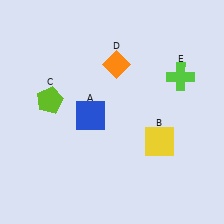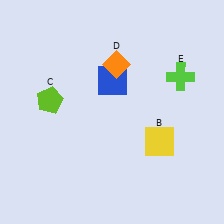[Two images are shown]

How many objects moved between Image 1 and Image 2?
1 object moved between the two images.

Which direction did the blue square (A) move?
The blue square (A) moved up.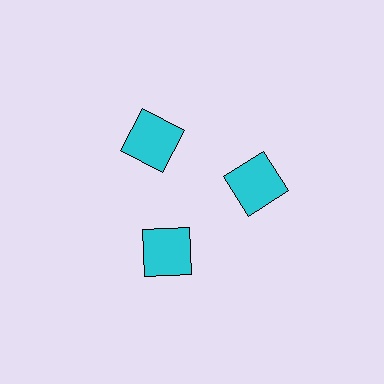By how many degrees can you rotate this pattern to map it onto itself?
The pattern maps onto itself every 120 degrees of rotation.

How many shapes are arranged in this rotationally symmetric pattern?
There are 3 shapes, arranged in 3 groups of 1.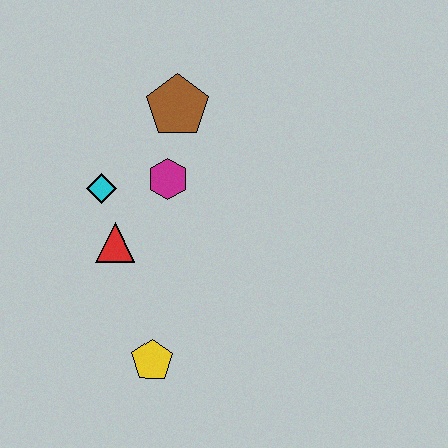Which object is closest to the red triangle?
The cyan diamond is closest to the red triangle.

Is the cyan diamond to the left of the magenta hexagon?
Yes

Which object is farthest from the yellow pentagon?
The brown pentagon is farthest from the yellow pentagon.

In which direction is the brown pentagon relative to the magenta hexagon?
The brown pentagon is above the magenta hexagon.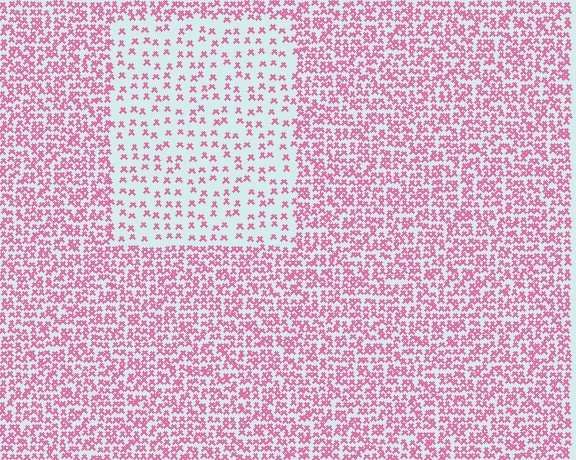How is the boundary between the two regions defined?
The boundary is defined by a change in element density (approximately 2.4x ratio). All elements are the same color, size, and shape.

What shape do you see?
I see a rectangle.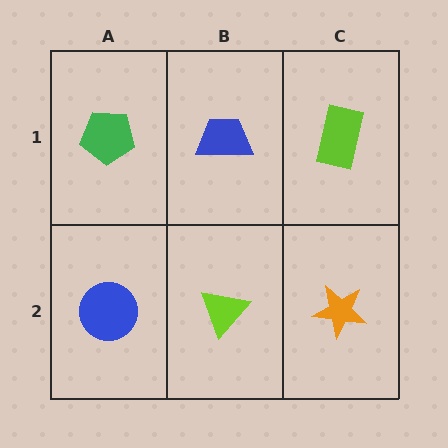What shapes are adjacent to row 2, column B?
A blue trapezoid (row 1, column B), a blue circle (row 2, column A), an orange star (row 2, column C).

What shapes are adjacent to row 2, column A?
A green pentagon (row 1, column A), a lime triangle (row 2, column B).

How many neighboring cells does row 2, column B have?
3.